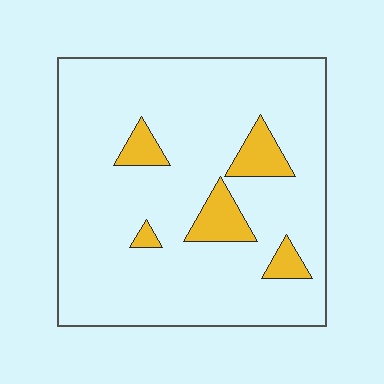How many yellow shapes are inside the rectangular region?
5.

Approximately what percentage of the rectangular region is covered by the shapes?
Approximately 10%.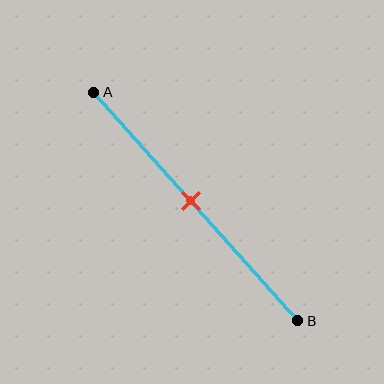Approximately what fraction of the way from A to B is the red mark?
The red mark is approximately 50% of the way from A to B.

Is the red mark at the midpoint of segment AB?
Yes, the mark is approximately at the midpoint.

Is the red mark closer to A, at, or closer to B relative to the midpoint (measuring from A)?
The red mark is approximately at the midpoint of segment AB.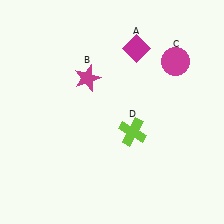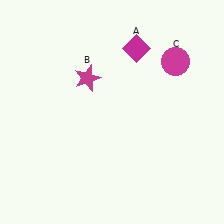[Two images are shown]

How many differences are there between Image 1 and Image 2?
There is 1 difference between the two images.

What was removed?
The lime cross (D) was removed in Image 2.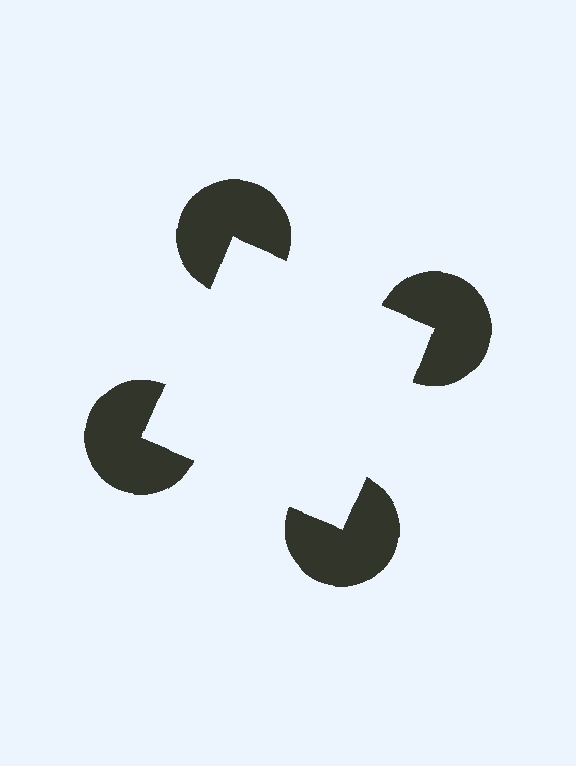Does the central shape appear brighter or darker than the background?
It typically appears slightly brighter than the background, even though no actual brightness change is drawn.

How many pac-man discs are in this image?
There are 4 — one at each vertex of the illusory square.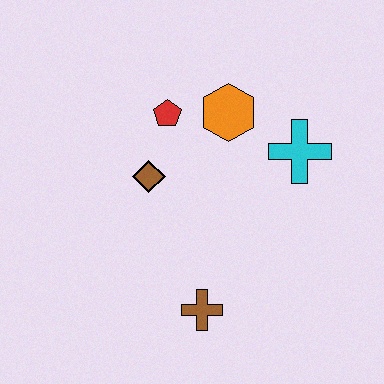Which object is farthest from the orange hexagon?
The brown cross is farthest from the orange hexagon.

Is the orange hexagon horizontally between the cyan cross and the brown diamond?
Yes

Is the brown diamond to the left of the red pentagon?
Yes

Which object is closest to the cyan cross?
The orange hexagon is closest to the cyan cross.